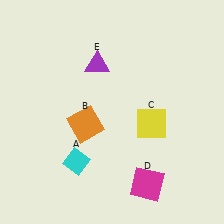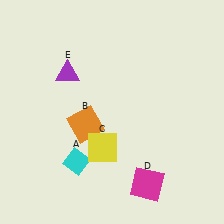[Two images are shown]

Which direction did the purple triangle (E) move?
The purple triangle (E) moved left.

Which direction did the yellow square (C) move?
The yellow square (C) moved left.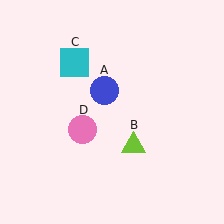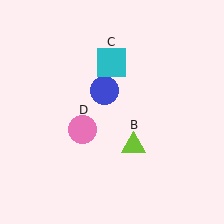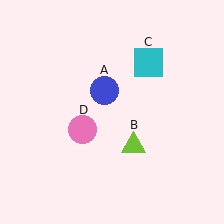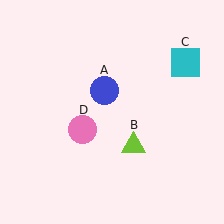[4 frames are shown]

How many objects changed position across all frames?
1 object changed position: cyan square (object C).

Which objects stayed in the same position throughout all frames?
Blue circle (object A) and lime triangle (object B) and pink circle (object D) remained stationary.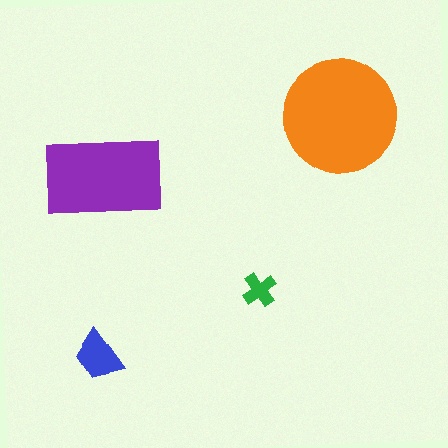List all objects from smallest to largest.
The green cross, the blue trapezoid, the purple rectangle, the orange circle.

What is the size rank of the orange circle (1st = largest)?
1st.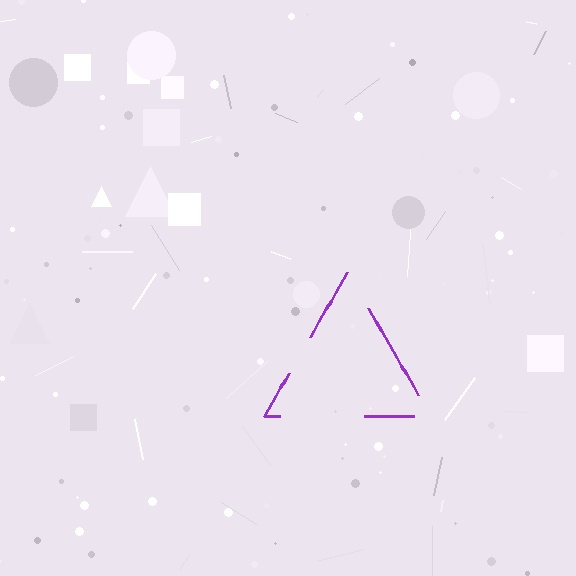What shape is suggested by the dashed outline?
The dashed outline suggests a triangle.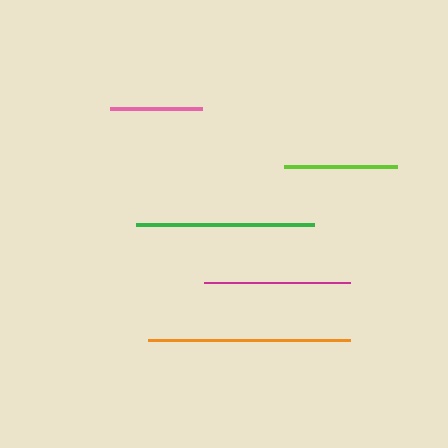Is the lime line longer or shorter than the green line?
The green line is longer than the lime line.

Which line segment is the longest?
The orange line is the longest at approximately 202 pixels.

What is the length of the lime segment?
The lime segment is approximately 113 pixels long.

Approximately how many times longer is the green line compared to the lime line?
The green line is approximately 1.6 times the length of the lime line.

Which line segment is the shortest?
The pink line is the shortest at approximately 92 pixels.